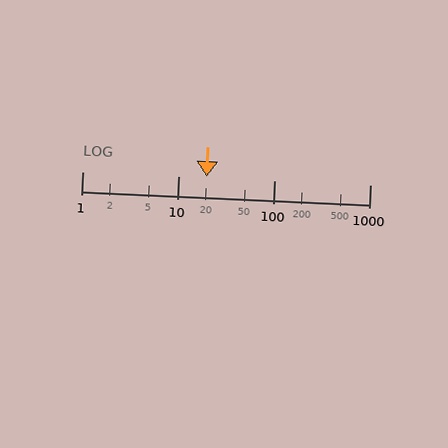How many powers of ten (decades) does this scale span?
The scale spans 3 decades, from 1 to 1000.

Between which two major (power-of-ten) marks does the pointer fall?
The pointer is between 10 and 100.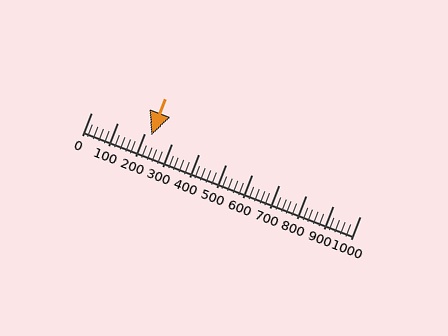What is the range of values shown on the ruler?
The ruler shows values from 0 to 1000.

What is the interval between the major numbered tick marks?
The major tick marks are spaced 100 units apart.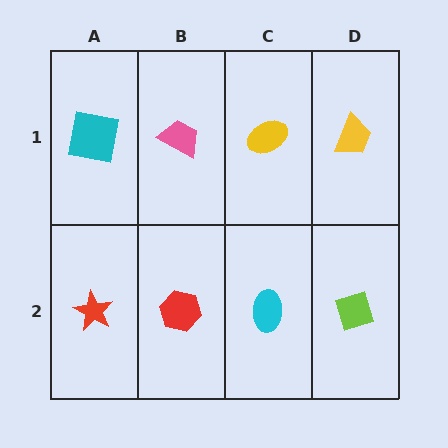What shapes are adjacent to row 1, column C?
A cyan ellipse (row 2, column C), a pink trapezoid (row 1, column B), a yellow trapezoid (row 1, column D).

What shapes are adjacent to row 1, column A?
A red star (row 2, column A), a pink trapezoid (row 1, column B).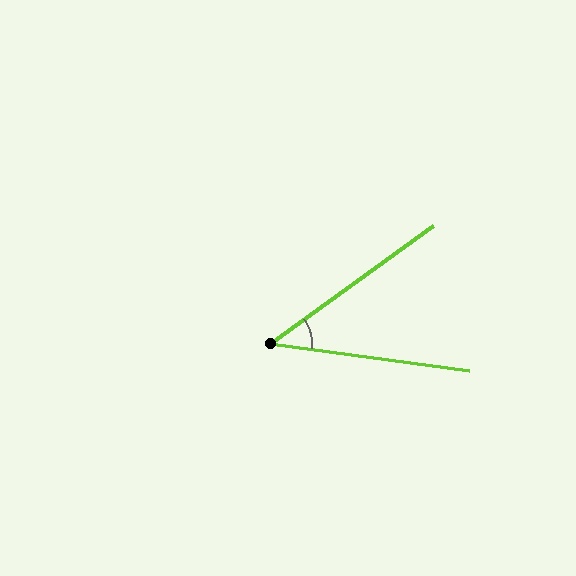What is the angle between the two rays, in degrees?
Approximately 44 degrees.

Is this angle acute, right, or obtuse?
It is acute.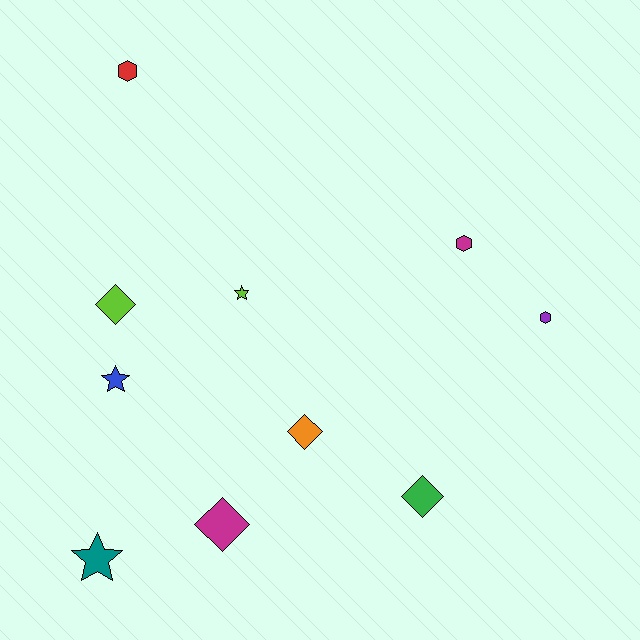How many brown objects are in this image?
There are no brown objects.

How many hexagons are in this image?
There are 3 hexagons.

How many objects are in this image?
There are 10 objects.